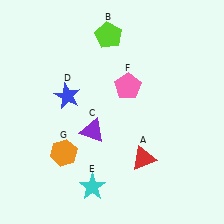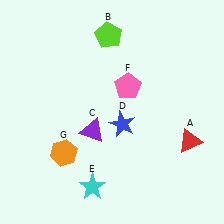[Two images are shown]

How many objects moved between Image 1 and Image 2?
2 objects moved between the two images.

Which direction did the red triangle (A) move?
The red triangle (A) moved right.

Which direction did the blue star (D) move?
The blue star (D) moved right.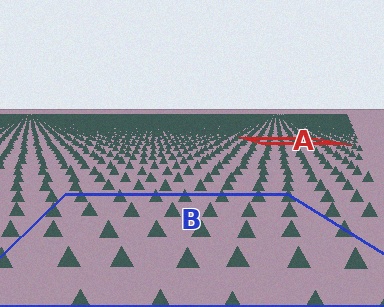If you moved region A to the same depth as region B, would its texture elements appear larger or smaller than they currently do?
They would appear larger. At a closer depth, the same texture elements are projected at a bigger on-screen size.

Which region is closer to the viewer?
Region B is closer. The texture elements there are larger and more spread out.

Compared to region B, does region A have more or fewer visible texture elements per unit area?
Region A has more texture elements per unit area — they are packed more densely because it is farther away.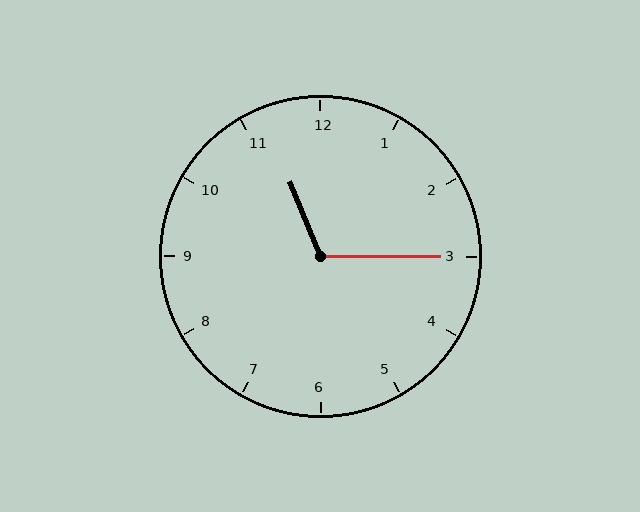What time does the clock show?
11:15.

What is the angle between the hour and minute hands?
Approximately 112 degrees.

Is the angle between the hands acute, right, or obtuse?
It is obtuse.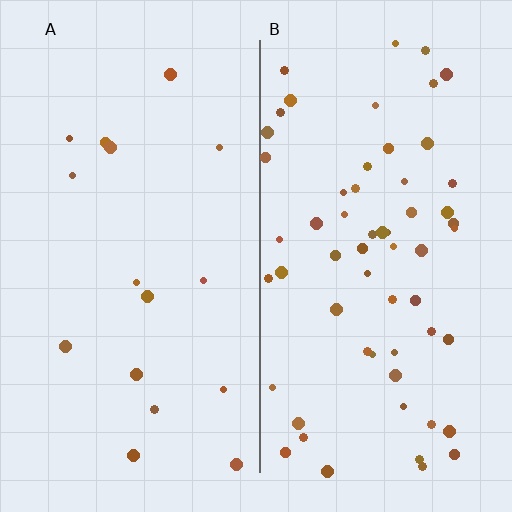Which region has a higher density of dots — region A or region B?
B (the right).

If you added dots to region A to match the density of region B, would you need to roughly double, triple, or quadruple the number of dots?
Approximately quadruple.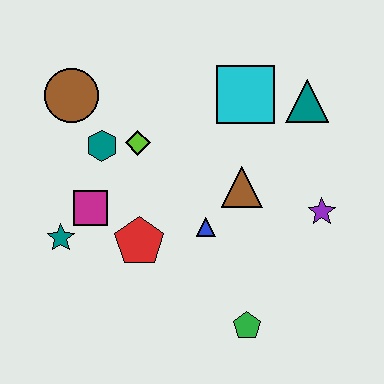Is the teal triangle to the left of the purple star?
Yes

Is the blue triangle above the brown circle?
No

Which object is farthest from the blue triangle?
The brown circle is farthest from the blue triangle.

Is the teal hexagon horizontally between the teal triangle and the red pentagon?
No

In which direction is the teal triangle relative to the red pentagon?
The teal triangle is to the right of the red pentagon.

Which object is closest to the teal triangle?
The cyan square is closest to the teal triangle.